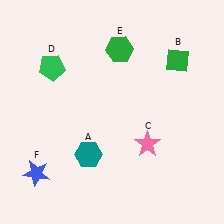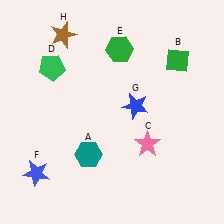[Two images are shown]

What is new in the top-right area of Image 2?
A blue star (G) was added in the top-right area of Image 2.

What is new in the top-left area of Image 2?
A brown star (H) was added in the top-left area of Image 2.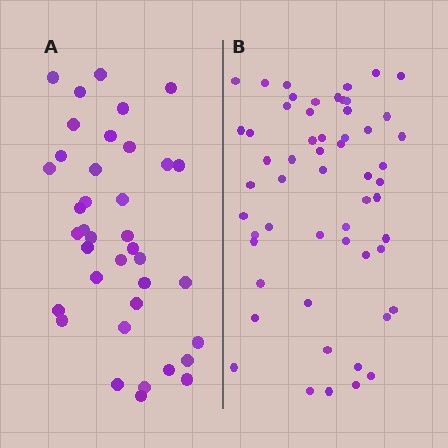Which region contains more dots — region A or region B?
Region B (the right region) has more dots.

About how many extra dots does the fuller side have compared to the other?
Region B has approximately 20 more dots than region A.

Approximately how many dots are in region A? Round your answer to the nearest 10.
About 40 dots. (The exact count is 38, which rounds to 40.)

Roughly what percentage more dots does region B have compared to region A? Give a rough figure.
About 45% more.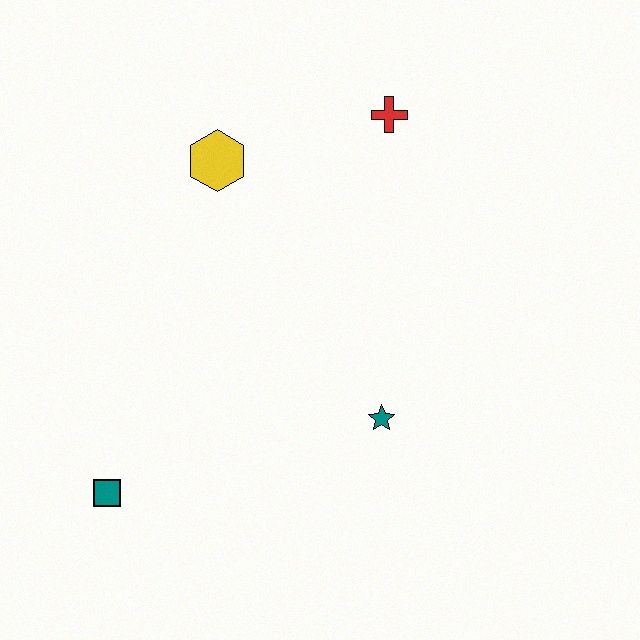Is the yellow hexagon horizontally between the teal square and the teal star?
Yes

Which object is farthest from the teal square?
The red cross is farthest from the teal square.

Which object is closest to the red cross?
The yellow hexagon is closest to the red cross.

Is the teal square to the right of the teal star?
No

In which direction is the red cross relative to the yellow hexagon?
The red cross is to the right of the yellow hexagon.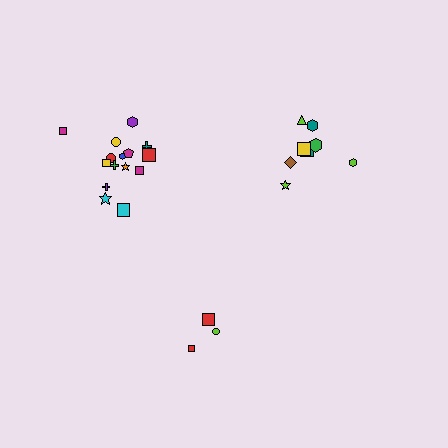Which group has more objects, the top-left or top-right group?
The top-left group.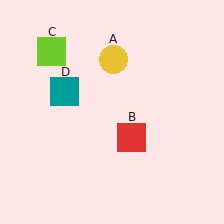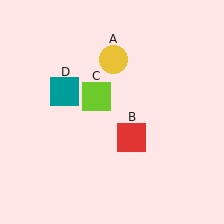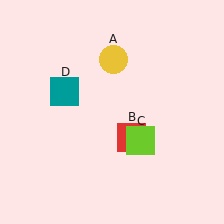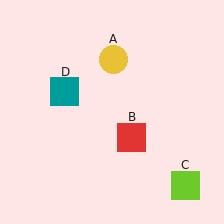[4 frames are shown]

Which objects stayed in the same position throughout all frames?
Yellow circle (object A) and red square (object B) and teal square (object D) remained stationary.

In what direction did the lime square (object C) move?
The lime square (object C) moved down and to the right.